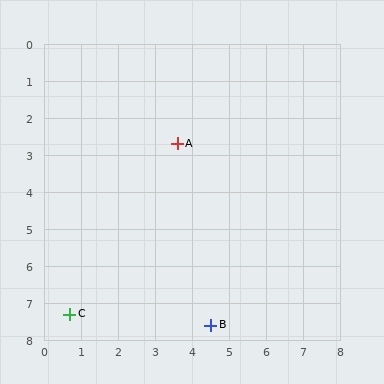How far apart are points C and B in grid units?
Points C and B are about 3.8 grid units apart.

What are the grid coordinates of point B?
Point B is at approximately (4.5, 7.6).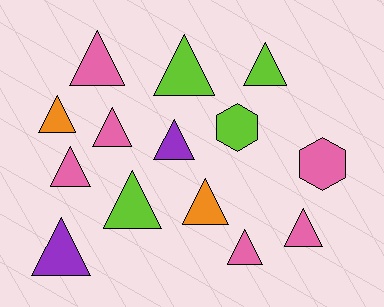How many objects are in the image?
There are 14 objects.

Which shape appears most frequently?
Triangle, with 12 objects.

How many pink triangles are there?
There are 5 pink triangles.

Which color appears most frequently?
Pink, with 6 objects.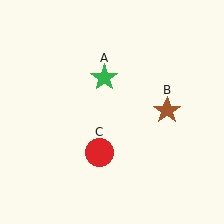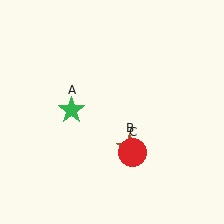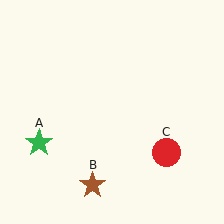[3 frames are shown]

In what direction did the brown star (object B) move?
The brown star (object B) moved down and to the left.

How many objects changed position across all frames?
3 objects changed position: green star (object A), brown star (object B), red circle (object C).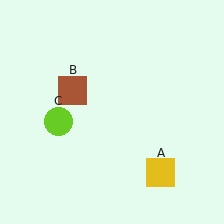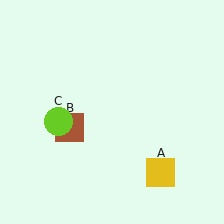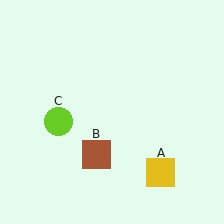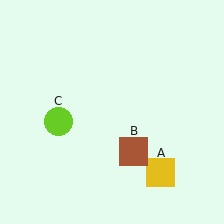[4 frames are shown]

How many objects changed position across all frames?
1 object changed position: brown square (object B).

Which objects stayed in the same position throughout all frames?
Yellow square (object A) and lime circle (object C) remained stationary.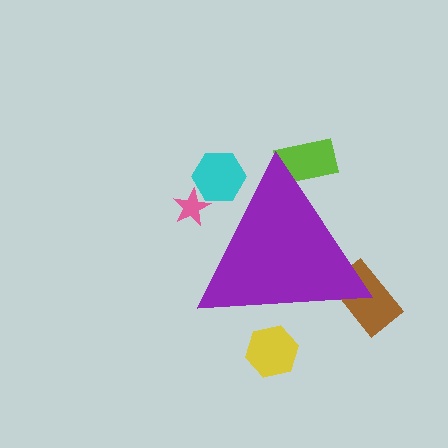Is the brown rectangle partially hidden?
Yes, the brown rectangle is partially hidden behind the purple triangle.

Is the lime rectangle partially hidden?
Yes, the lime rectangle is partially hidden behind the purple triangle.